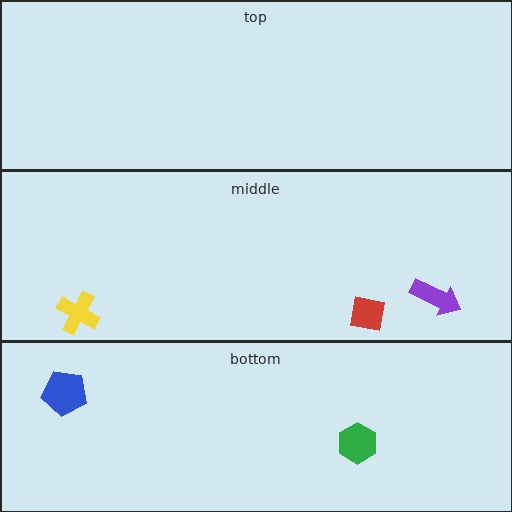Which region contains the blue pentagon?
The bottom region.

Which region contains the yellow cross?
The middle region.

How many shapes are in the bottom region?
2.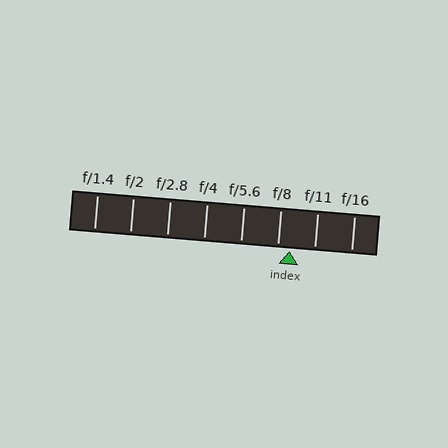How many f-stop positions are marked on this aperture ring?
There are 8 f-stop positions marked.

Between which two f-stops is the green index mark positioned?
The index mark is between f/8 and f/11.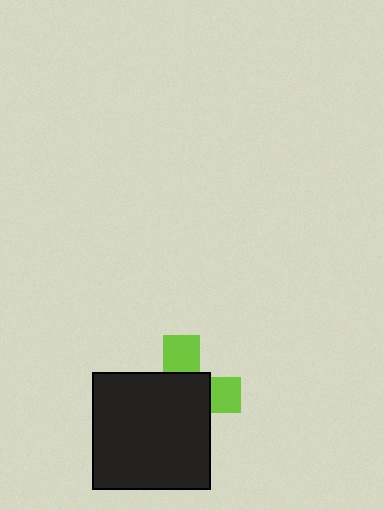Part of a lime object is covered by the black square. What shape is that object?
It is a cross.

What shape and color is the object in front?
The object in front is a black square.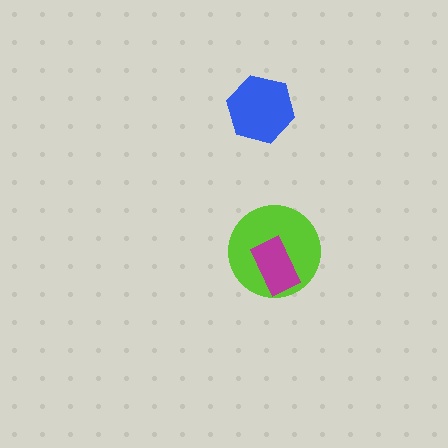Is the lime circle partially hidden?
Yes, it is partially covered by another shape.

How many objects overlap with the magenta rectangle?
1 object overlaps with the magenta rectangle.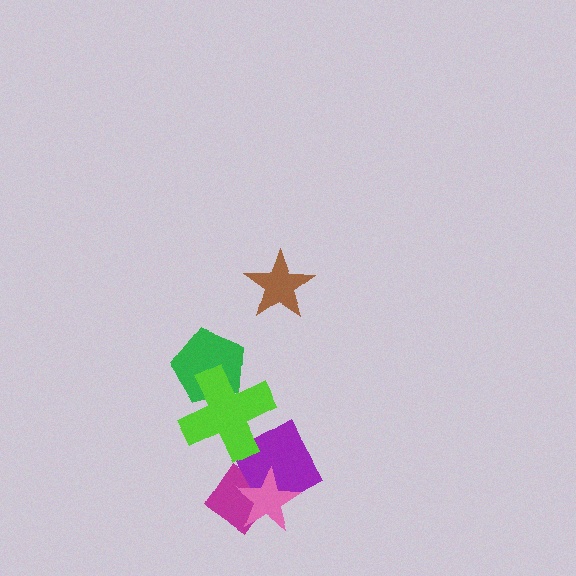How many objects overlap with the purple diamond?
3 objects overlap with the purple diamond.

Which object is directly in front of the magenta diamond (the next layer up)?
The purple diamond is directly in front of the magenta diamond.